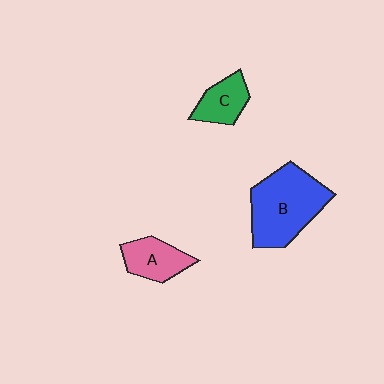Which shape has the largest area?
Shape B (blue).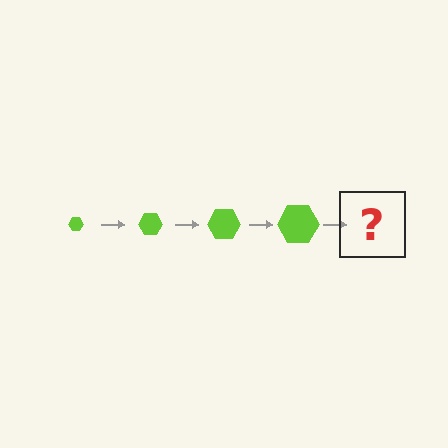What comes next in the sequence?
The next element should be a lime hexagon, larger than the previous one.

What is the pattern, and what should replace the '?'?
The pattern is that the hexagon gets progressively larger each step. The '?' should be a lime hexagon, larger than the previous one.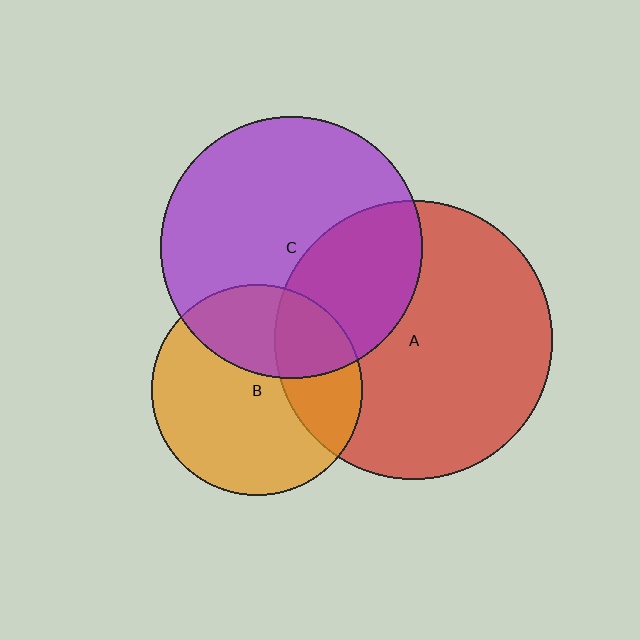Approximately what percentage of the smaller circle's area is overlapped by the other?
Approximately 35%.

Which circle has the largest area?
Circle A (red).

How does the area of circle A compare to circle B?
Approximately 1.7 times.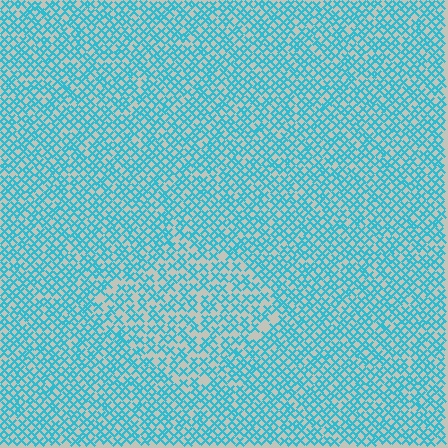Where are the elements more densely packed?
The elements are more densely packed outside the diamond boundary.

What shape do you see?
I see a diamond.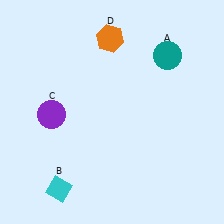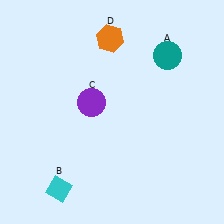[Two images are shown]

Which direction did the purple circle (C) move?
The purple circle (C) moved right.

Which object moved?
The purple circle (C) moved right.